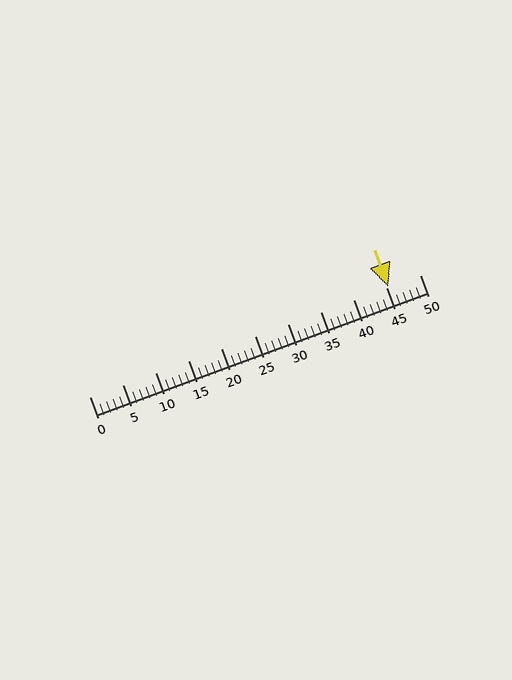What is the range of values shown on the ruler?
The ruler shows values from 0 to 50.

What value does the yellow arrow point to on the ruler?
The yellow arrow points to approximately 45.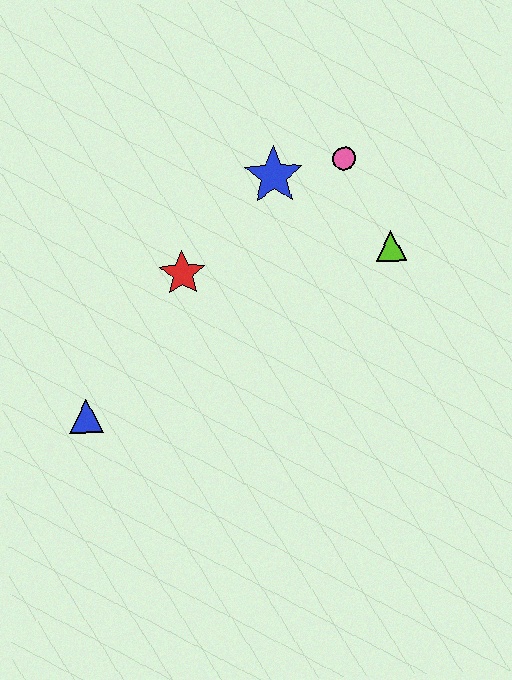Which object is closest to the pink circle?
The blue star is closest to the pink circle.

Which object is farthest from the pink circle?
The blue triangle is farthest from the pink circle.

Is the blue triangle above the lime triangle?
No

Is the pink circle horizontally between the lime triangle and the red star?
Yes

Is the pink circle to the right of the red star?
Yes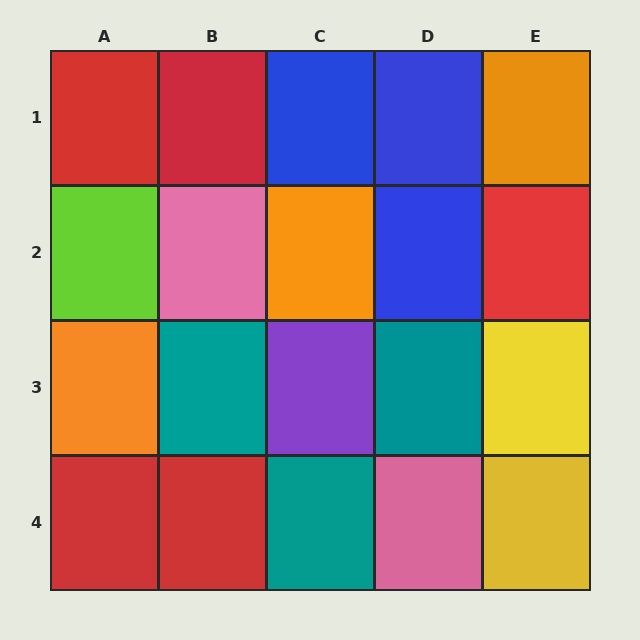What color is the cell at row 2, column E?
Red.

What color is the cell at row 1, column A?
Red.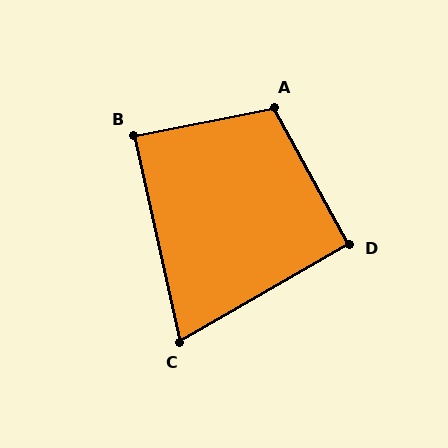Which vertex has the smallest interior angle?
C, at approximately 73 degrees.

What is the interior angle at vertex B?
Approximately 89 degrees (approximately right).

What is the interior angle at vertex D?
Approximately 91 degrees (approximately right).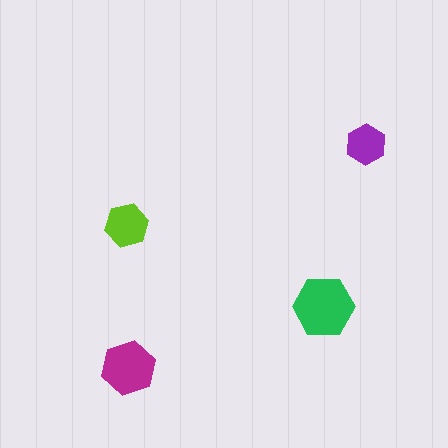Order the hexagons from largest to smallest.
the green one, the magenta one, the lime one, the purple one.